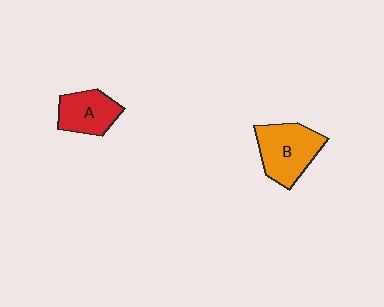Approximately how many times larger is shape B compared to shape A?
Approximately 1.4 times.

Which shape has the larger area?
Shape B (orange).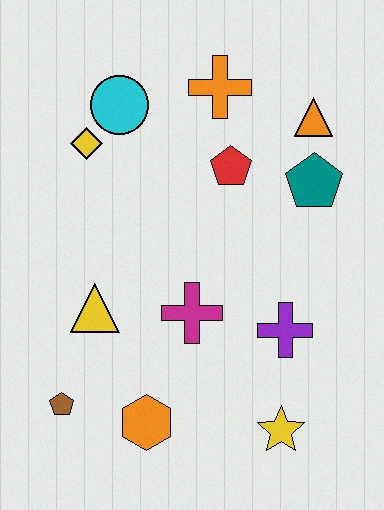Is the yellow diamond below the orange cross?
Yes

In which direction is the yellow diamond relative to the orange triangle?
The yellow diamond is to the left of the orange triangle.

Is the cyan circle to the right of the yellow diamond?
Yes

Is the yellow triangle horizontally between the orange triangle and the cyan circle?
No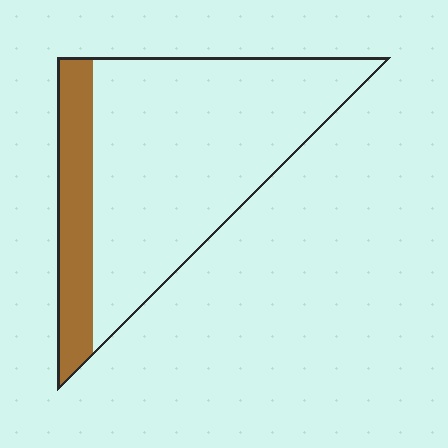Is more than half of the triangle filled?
No.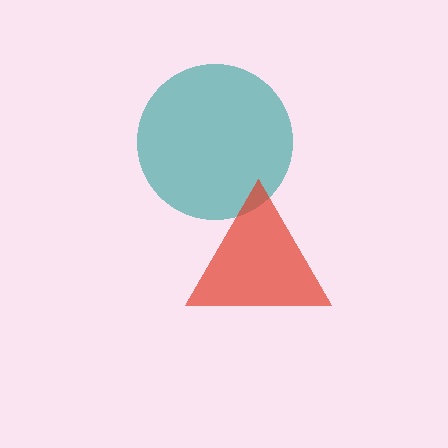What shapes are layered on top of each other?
The layered shapes are: a teal circle, a red triangle.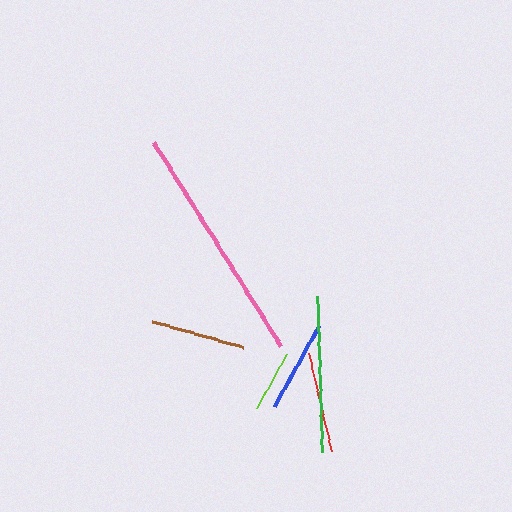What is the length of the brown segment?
The brown segment is approximately 94 pixels long.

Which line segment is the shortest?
The lime line is the shortest at approximately 62 pixels.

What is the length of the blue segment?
The blue segment is approximately 93 pixels long.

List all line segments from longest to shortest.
From longest to shortest: pink, green, red, brown, blue, lime.